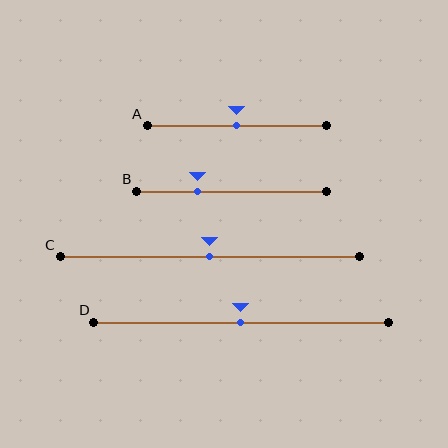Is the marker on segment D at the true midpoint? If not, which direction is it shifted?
Yes, the marker on segment D is at the true midpoint.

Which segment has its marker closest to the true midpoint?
Segment A has its marker closest to the true midpoint.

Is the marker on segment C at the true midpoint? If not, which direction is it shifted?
Yes, the marker on segment C is at the true midpoint.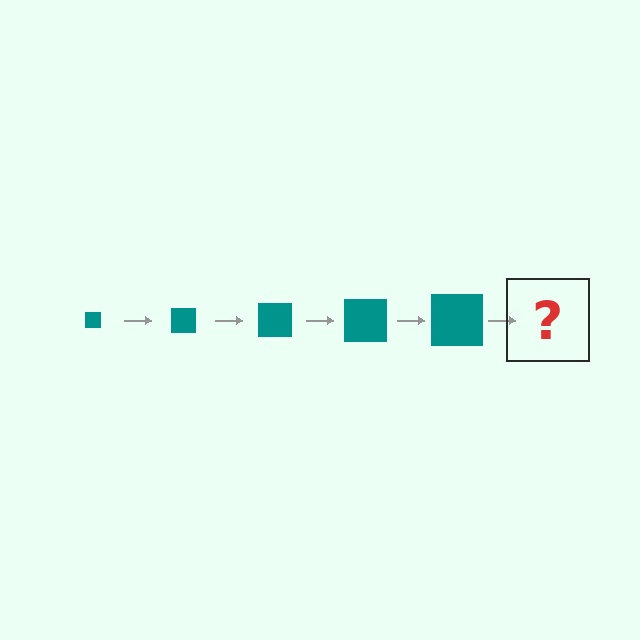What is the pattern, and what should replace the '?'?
The pattern is that the square gets progressively larger each step. The '?' should be a teal square, larger than the previous one.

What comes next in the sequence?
The next element should be a teal square, larger than the previous one.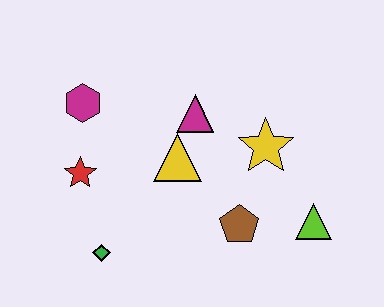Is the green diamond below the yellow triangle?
Yes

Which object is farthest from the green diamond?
The lime triangle is farthest from the green diamond.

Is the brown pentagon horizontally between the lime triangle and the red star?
Yes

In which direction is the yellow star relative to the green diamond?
The yellow star is to the right of the green diamond.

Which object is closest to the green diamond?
The red star is closest to the green diamond.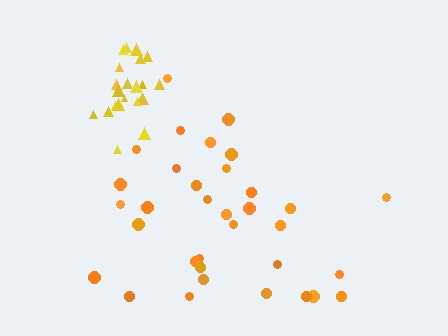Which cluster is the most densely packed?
Yellow.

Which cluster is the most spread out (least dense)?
Orange.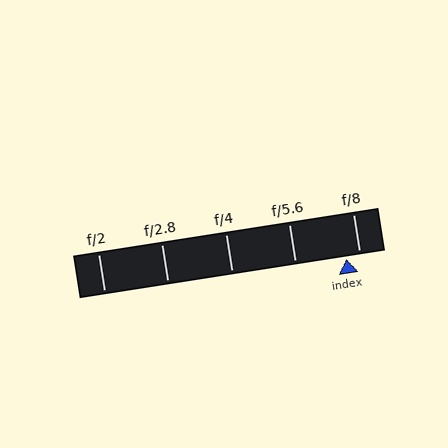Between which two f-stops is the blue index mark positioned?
The index mark is between f/5.6 and f/8.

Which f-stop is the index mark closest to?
The index mark is closest to f/8.